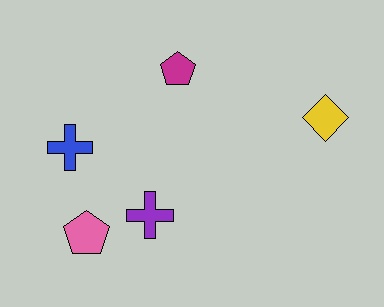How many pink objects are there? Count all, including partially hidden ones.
There is 1 pink object.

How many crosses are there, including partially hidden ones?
There are 2 crosses.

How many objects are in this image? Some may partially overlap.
There are 5 objects.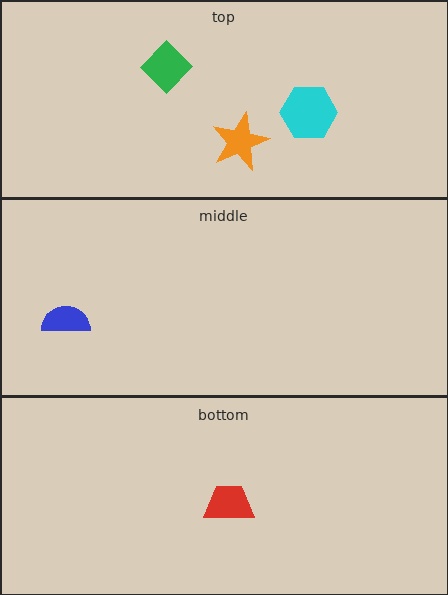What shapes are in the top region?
The cyan hexagon, the orange star, the green diamond.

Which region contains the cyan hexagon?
The top region.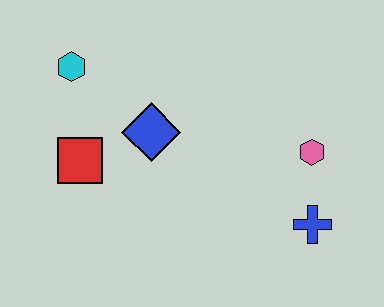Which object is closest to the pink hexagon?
The blue cross is closest to the pink hexagon.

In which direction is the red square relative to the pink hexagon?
The red square is to the left of the pink hexagon.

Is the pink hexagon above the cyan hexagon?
No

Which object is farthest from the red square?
The blue cross is farthest from the red square.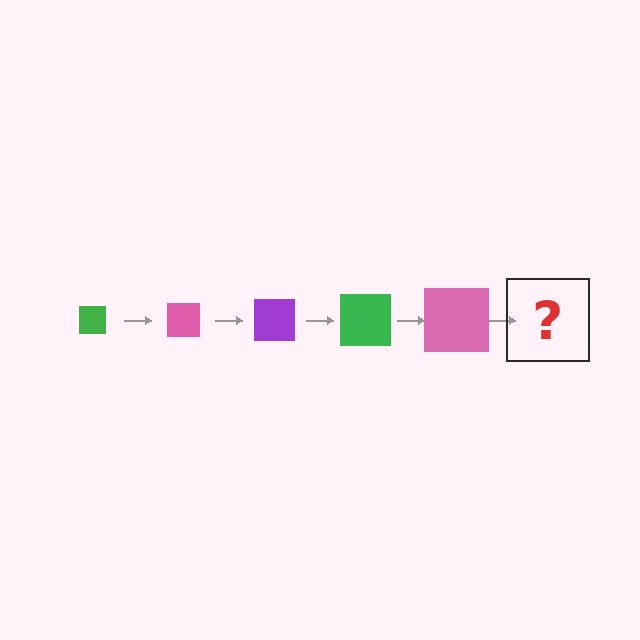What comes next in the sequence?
The next element should be a purple square, larger than the previous one.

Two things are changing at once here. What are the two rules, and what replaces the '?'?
The two rules are that the square grows larger each step and the color cycles through green, pink, and purple. The '?' should be a purple square, larger than the previous one.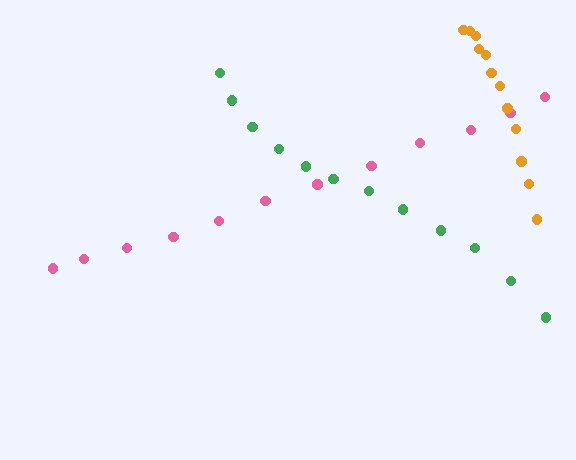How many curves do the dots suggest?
There are 3 distinct paths.